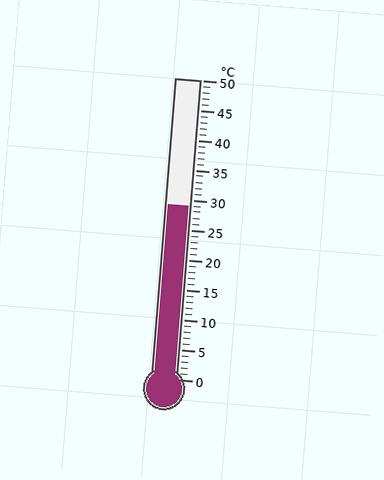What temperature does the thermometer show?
The thermometer shows approximately 29°C.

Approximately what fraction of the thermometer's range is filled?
The thermometer is filled to approximately 60% of its range.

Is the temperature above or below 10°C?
The temperature is above 10°C.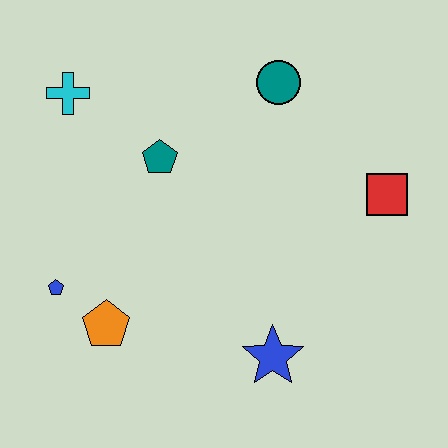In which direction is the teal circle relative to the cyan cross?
The teal circle is to the right of the cyan cross.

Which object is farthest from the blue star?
The cyan cross is farthest from the blue star.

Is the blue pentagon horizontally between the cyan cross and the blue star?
No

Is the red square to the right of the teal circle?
Yes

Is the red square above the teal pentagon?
No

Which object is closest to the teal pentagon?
The cyan cross is closest to the teal pentagon.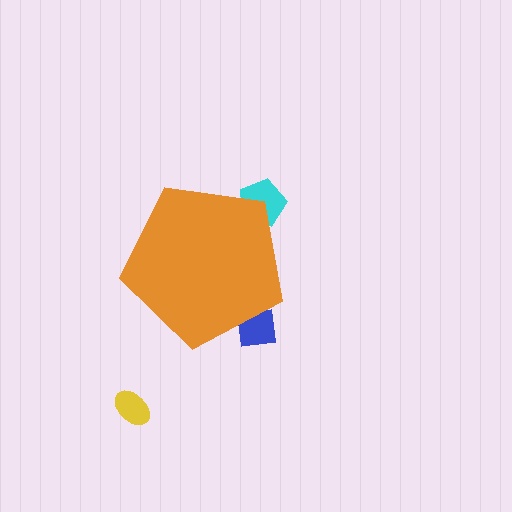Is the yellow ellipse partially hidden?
No, the yellow ellipse is fully visible.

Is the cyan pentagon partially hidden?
Yes, the cyan pentagon is partially hidden behind the orange pentagon.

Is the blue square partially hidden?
Yes, the blue square is partially hidden behind the orange pentagon.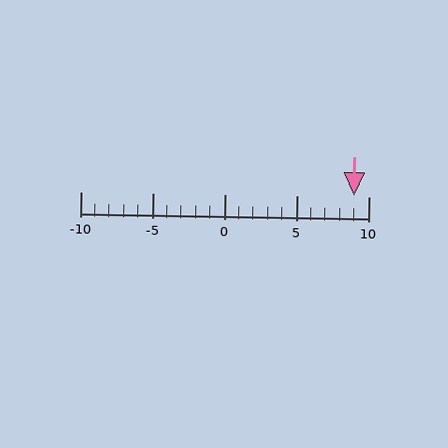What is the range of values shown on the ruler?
The ruler shows values from -10 to 10.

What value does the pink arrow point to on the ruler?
The pink arrow points to approximately 9.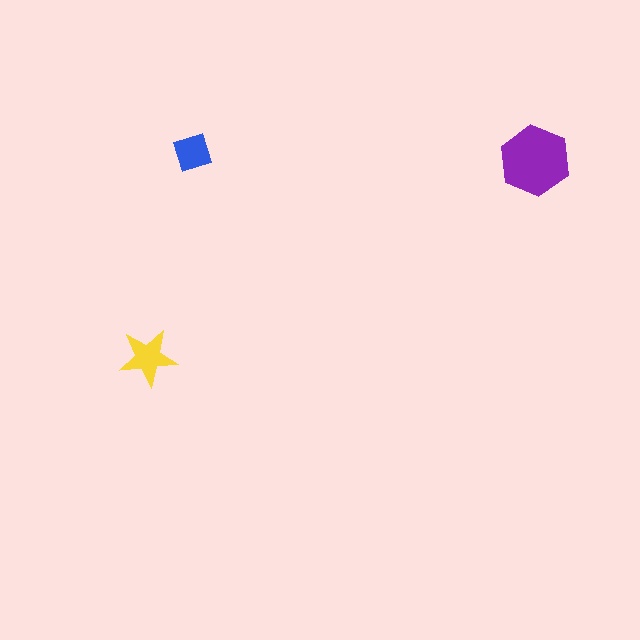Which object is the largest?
The purple hexagon.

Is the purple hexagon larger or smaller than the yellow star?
Larger.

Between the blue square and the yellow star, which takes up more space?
The yellow star.